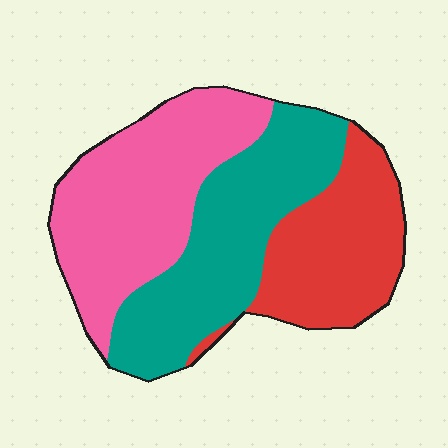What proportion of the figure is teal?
Teal covers about 35% of the figure.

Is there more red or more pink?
Pink.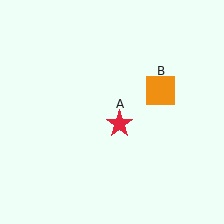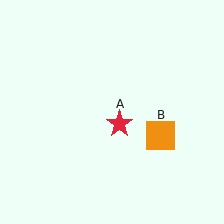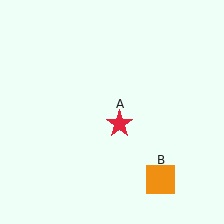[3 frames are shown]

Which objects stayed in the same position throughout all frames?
Red star (object A) remained stationary.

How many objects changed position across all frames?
1 object changed position: orange square (object B).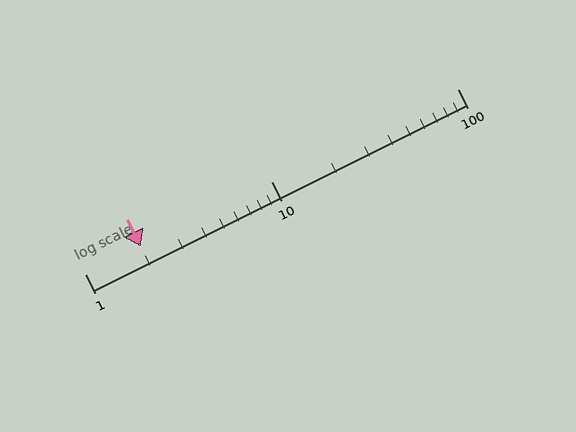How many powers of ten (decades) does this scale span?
The scale spans 2 decades, from 1 to 100.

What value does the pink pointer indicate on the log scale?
The pointer indicates approximately 2.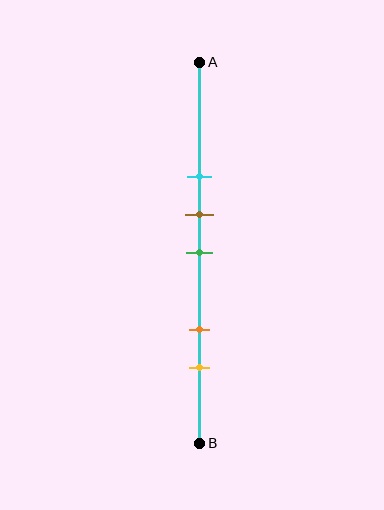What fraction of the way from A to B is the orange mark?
The orange mark is approximately 70% (0.7) of the way from A to B.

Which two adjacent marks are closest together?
The brown and green marks are the closest adjacent pair.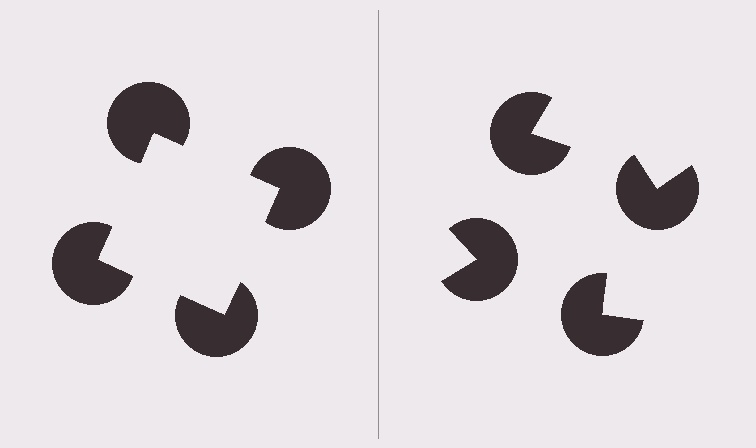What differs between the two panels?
The pac-man discs are positioned identically on both sides; only the wedge orientations differ. On the left they align to a square; on the right they are misaligned.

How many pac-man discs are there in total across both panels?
8 — 4 on each side.